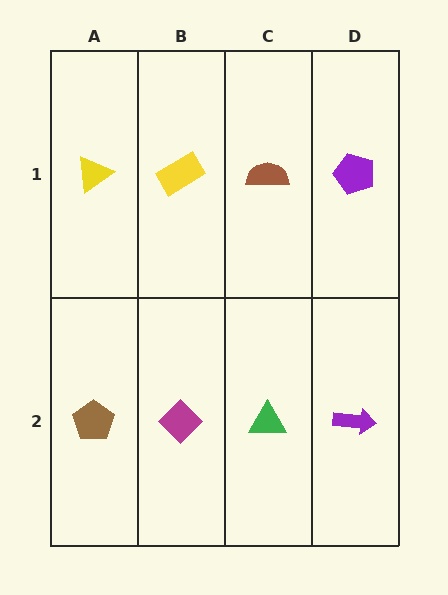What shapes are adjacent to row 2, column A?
A yellow triangle (row 1, column A), a magenta diamond (row 2, column B).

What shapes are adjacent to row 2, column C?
A brown semicircle (row 1, column C), a magenta diamond (row 2, column B), a purple arrow (row 2, column D).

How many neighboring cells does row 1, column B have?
3.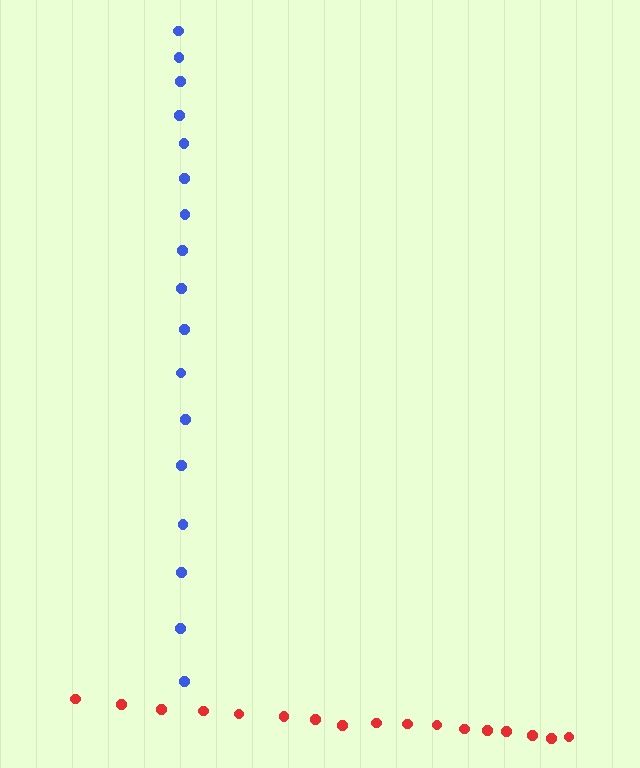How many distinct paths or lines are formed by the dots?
There are 2 distinct paths.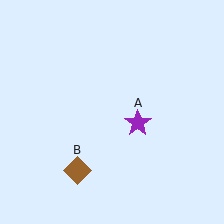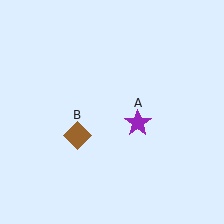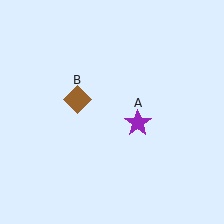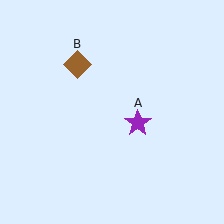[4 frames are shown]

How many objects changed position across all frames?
1 object changed position: brown diamond (object B).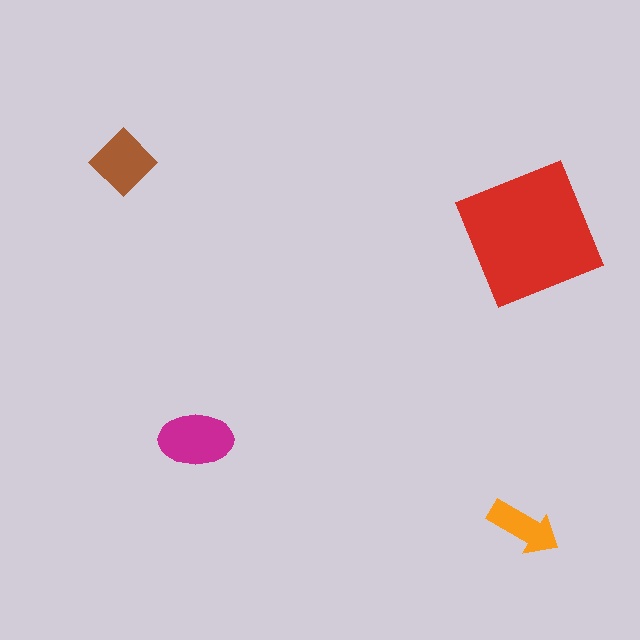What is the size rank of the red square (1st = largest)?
1st.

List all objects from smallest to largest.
The orange arrow, the brown diamond, the magenta ellipse, the red square.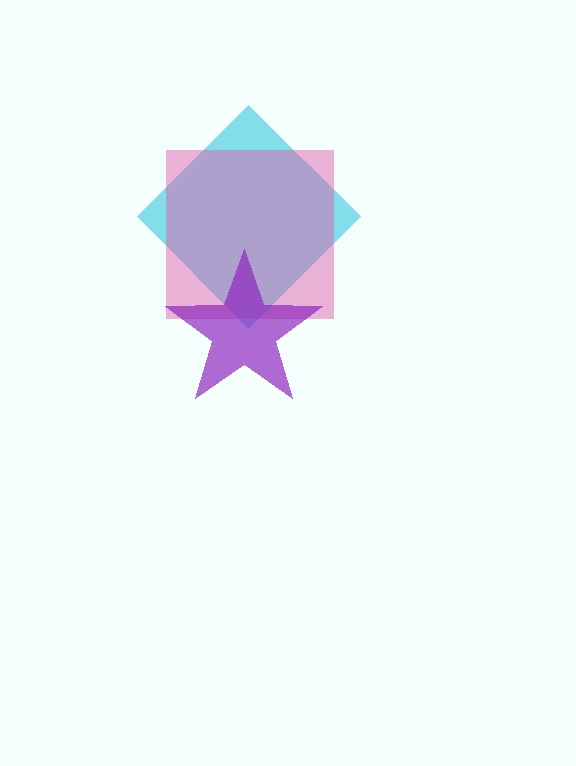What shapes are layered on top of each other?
The layered shapes are: a cyan diamond, a pink square, a purple star.